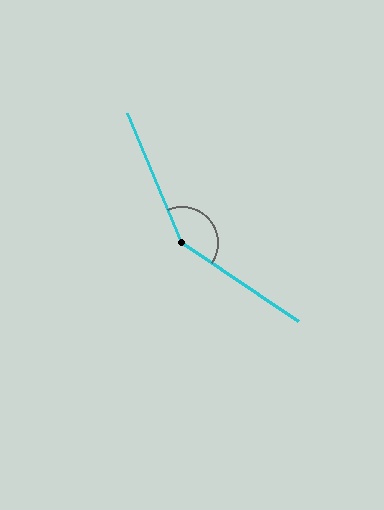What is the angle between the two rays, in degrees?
Approximately 147 degrees.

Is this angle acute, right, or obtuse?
It is obtuse.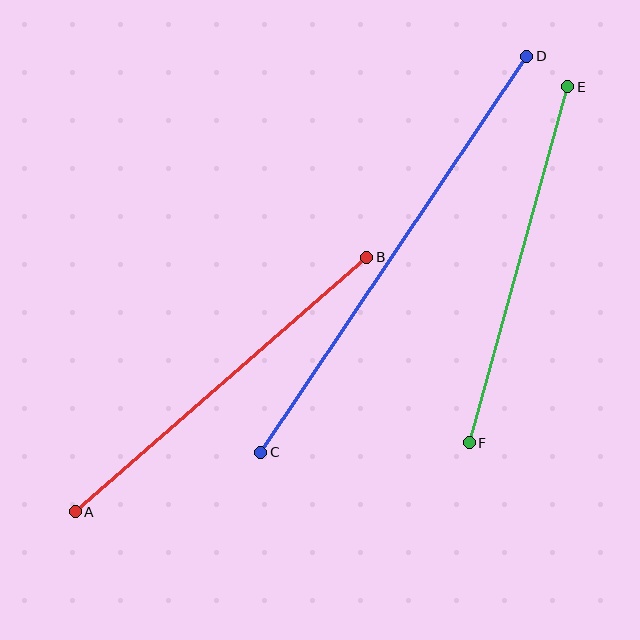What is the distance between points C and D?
The distance is approximately 477 pixels.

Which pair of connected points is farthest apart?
Points C and D are farthest apart.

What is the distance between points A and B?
The distance is approximately 387 pixels.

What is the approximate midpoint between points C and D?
The midpoint is at approximately (394, 254) pixels.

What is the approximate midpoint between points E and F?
The midpoint is at approximately (519, 265) pixels.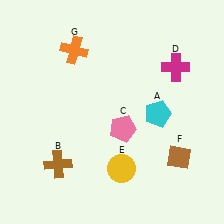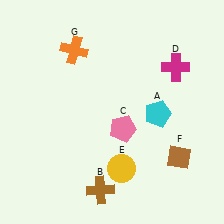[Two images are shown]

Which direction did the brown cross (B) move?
The brown cross (B) moved right.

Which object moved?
The brown cross (B) moved right.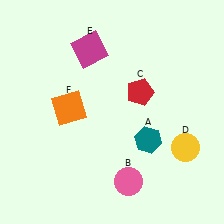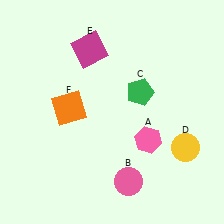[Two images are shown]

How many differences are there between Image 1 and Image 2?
There are 2 differences between the two images.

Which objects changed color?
A changed from teal to pink. C changed from red to green.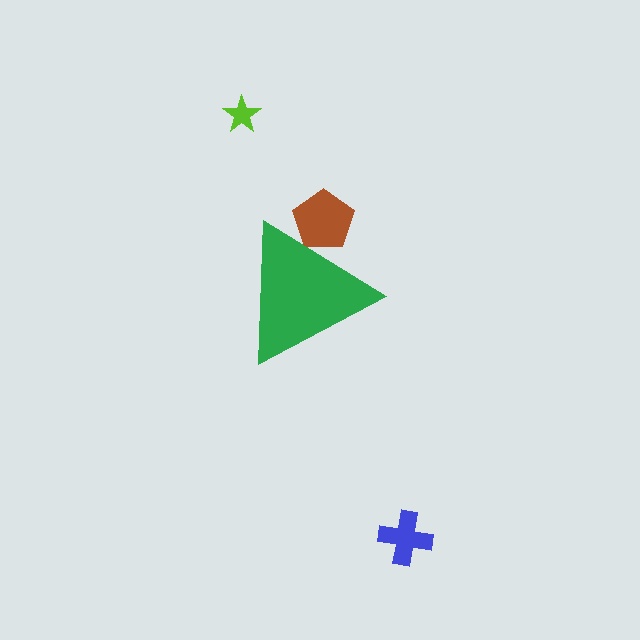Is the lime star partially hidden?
No, the lime star is fully visible.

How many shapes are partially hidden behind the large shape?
1 shape is partially hidden.